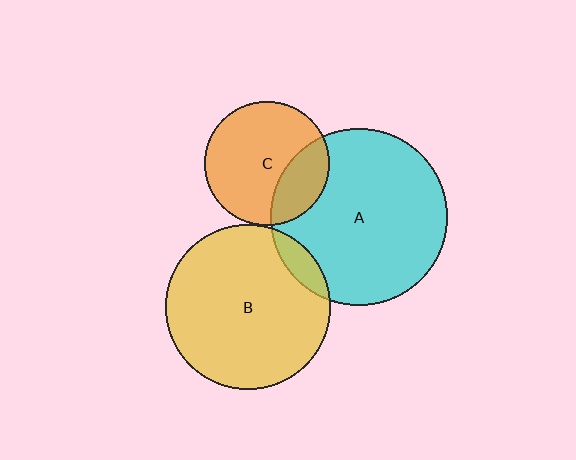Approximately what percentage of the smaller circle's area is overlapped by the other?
Approximately 10%.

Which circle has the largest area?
Circle A (cyan).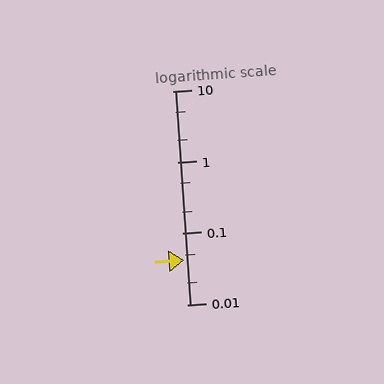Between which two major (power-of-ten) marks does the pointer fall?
The pointer is between 0.01 and 0.1.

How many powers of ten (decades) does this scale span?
The scale spans 3 decades, from 0.01 to 10.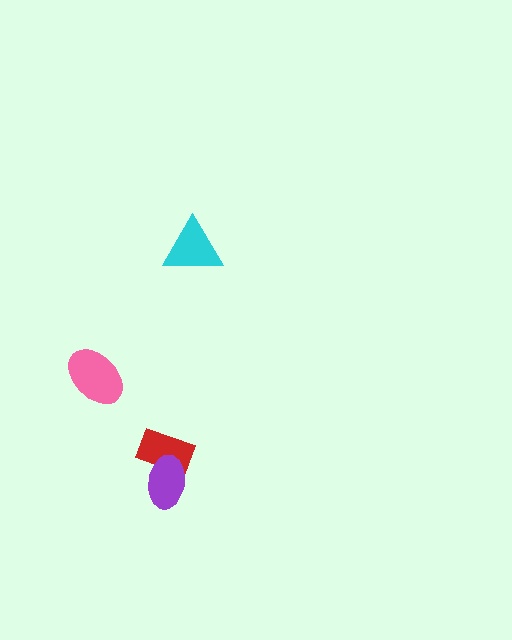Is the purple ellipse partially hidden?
No, no other shape covers it.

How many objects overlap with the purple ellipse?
1 object overlaps with the purple ellipse.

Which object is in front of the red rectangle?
The purple ellipse is in front of the red rectangle.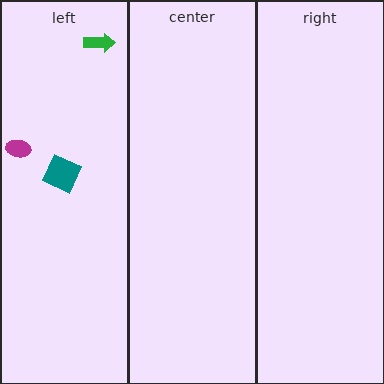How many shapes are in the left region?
3.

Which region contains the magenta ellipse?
The left region.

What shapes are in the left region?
The magenta ellipse, the green arrow, the teal square.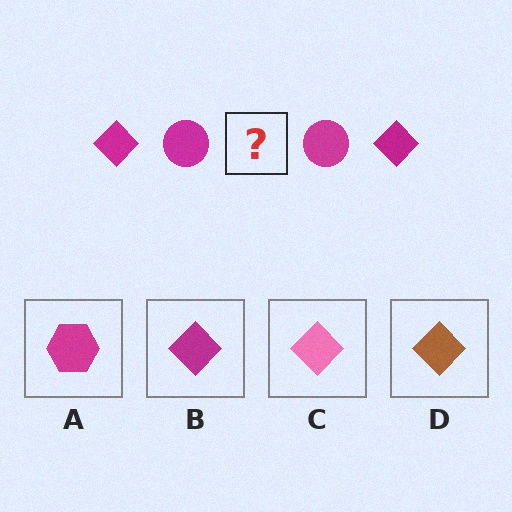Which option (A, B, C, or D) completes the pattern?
B.